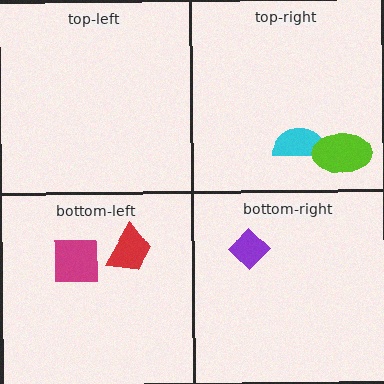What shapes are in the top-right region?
The cyan semicircle, the lime ellipse.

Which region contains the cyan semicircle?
The top-right region.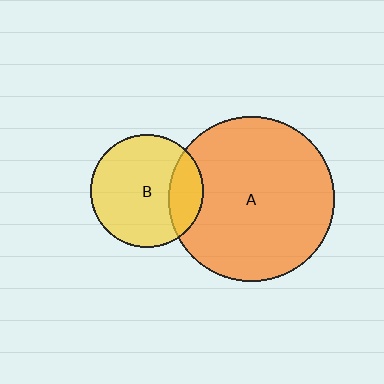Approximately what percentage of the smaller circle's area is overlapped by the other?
Approximately 20%.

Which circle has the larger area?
Circle A (orange).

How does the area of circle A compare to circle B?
Approximately 2.1 times.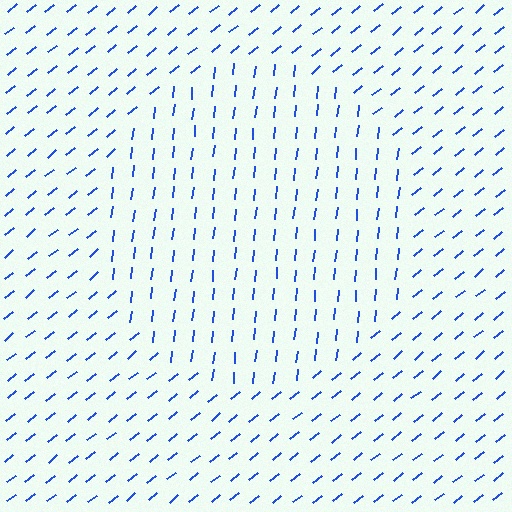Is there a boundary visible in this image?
Yes, there is a texture boundary formed by a change in line orientation.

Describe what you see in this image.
The image is filled with small blue line segments. A circle region in the image has lines oriented differently from the surrounding lines, creating a visible texture boundary.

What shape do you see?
I see a circle.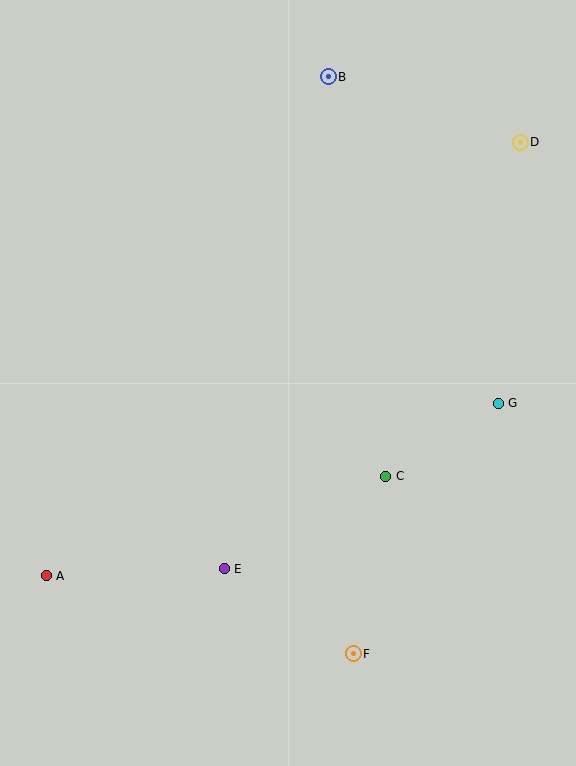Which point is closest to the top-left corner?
Point B is closest to the top-left corner.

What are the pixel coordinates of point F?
Point F is at (353, 654).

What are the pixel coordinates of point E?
Point E is at (224, 569).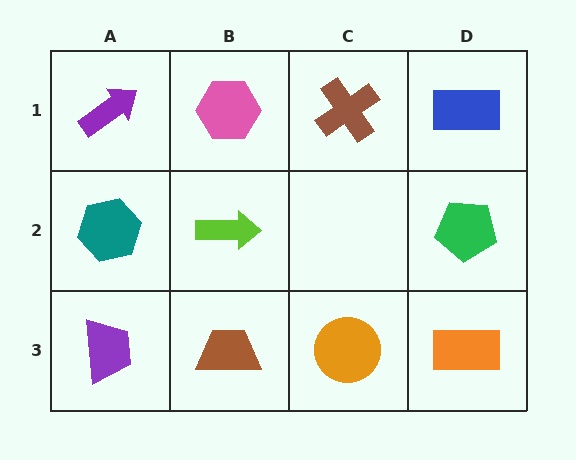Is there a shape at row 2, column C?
No, that cell is empty.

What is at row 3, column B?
A brown trapezoid.